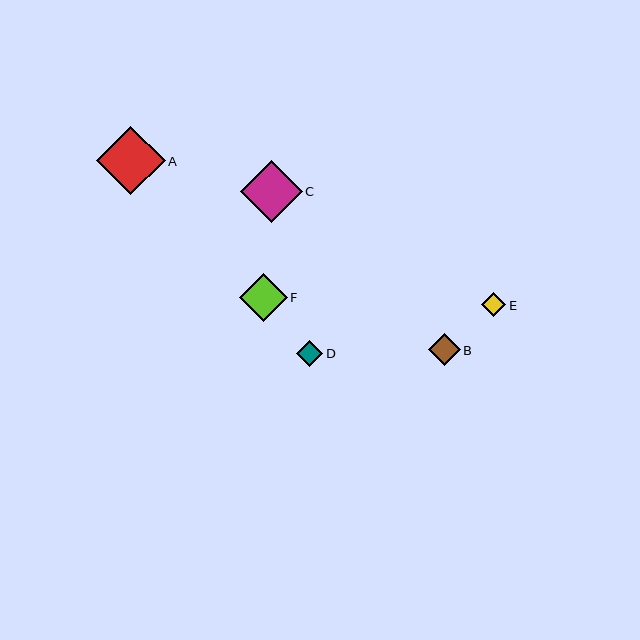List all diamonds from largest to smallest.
From largest to smallest: A, C, F, B, D, E.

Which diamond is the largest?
Diamond A is the largest with a size of approximately 69 pixels.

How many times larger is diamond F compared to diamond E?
Diamond F is approximately 2.0 times the size of diamond E.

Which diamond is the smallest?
Diamond E is the smallest with a size of approximately 24 pixels.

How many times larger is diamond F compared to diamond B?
Diamond F is approximately 1.5 times the size of diamond B.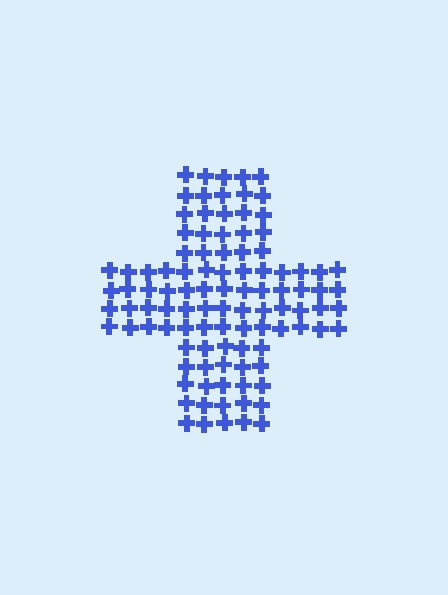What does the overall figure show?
The overall figure shows a cross.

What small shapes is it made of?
It is made of small crosses.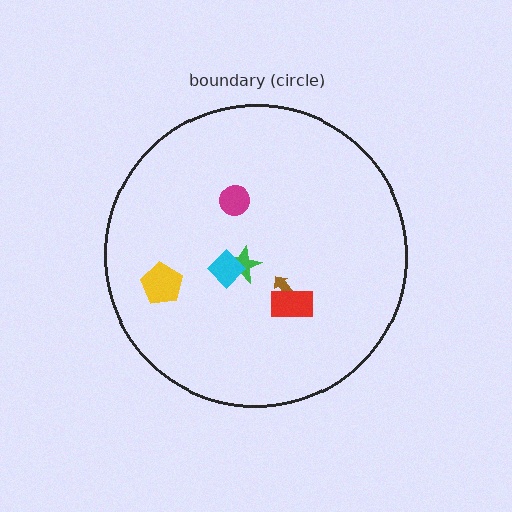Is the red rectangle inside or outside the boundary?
Inside.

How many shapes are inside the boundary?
6 inside, 0 outside.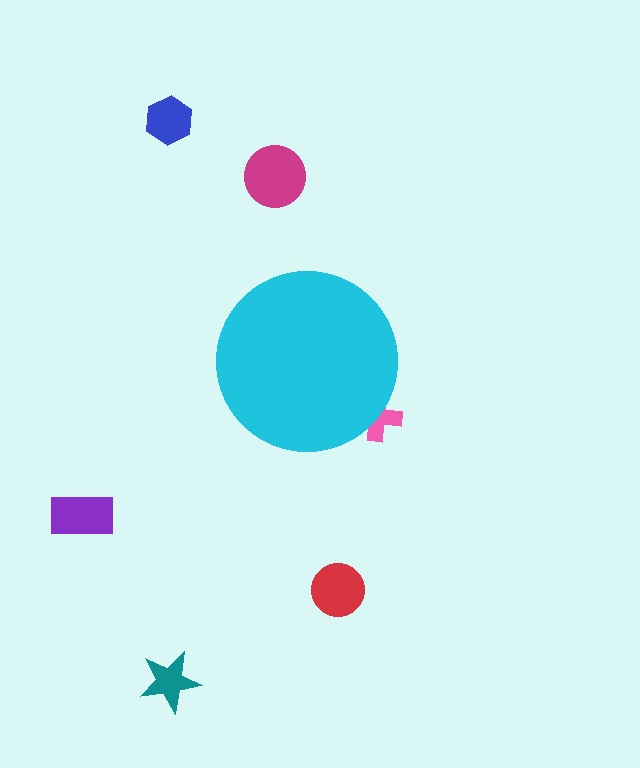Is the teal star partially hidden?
No, the teal star is fully visible.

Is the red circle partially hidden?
No, the red circle is fully visible.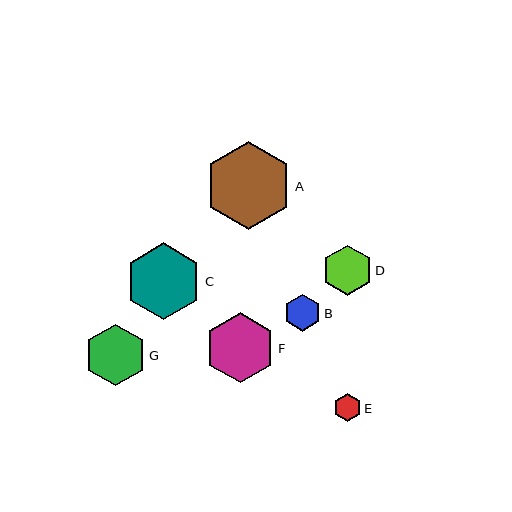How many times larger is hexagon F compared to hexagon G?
Hexagon F is approximately 1.1 times the size of hexagon G.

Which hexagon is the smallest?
Hexagon E is the smallest with a size of approximately 28 pixels.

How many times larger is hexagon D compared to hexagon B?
Hexagon D is approximately 1.4 times the size of hexagon B.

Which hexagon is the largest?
Hexagon A is the largest with a size of approximately 88 pixels.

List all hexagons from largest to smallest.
From largest to smallest: A, C, F, G, D, B, E.